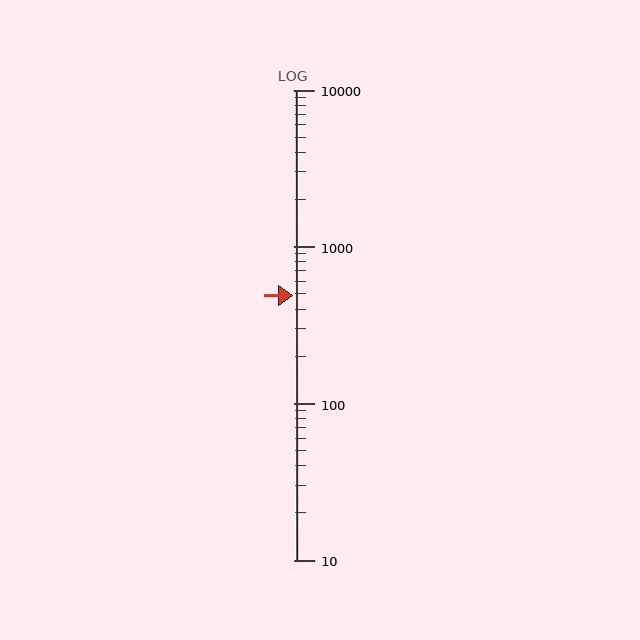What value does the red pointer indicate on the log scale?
The pointer indicates approximately 490.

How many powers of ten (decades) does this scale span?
The scale spans 3 decades, from 10 to 10000.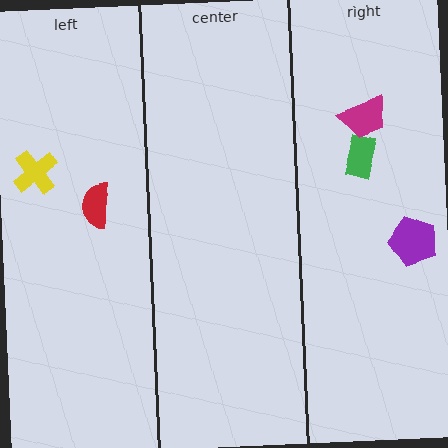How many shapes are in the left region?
2.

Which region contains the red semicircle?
The left region.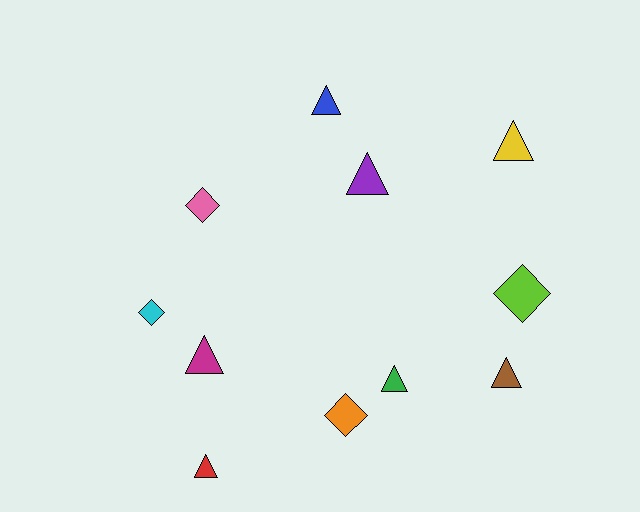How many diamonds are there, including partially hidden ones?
There are 4 diamonds.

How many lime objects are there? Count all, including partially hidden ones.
There is 1 lime object.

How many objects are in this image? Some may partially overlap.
There are 11 objects.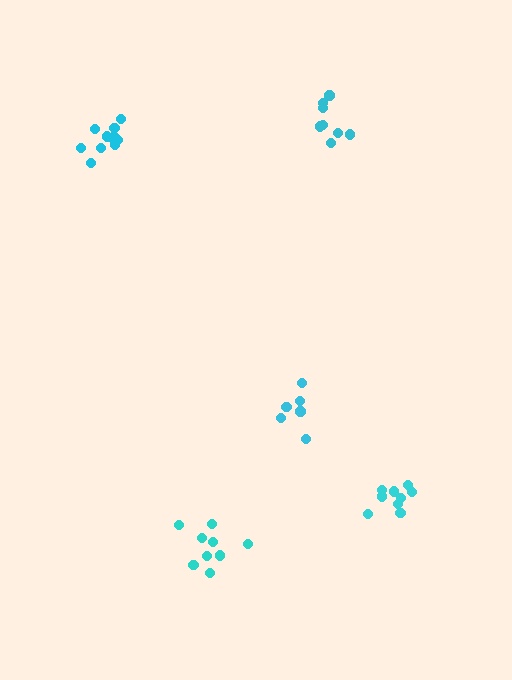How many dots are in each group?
Group 1: 11 dots, Group 2: 9 dots, Group 3: 8 dots, Group 4: 6 dots, Group 5: 9 dots (43 total).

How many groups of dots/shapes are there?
There are 5 groups.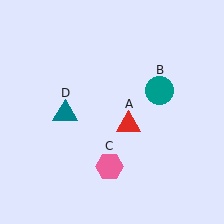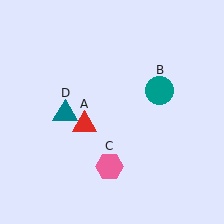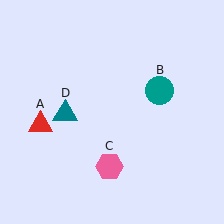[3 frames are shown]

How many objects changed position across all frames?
1 object changed position: red triangle (object A).